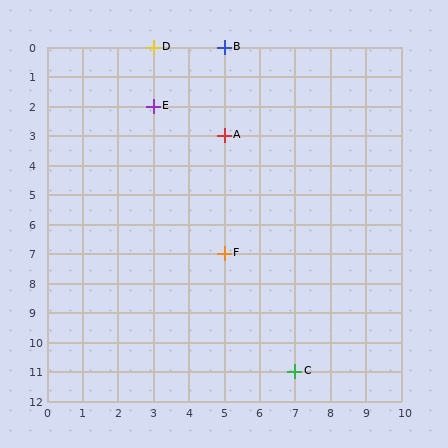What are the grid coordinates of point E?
Point E is at grid coordinates (3, 2).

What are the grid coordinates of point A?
Point A is at grid coordinates (5, 3).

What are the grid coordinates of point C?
Point C is at grid coordinates (7, 11).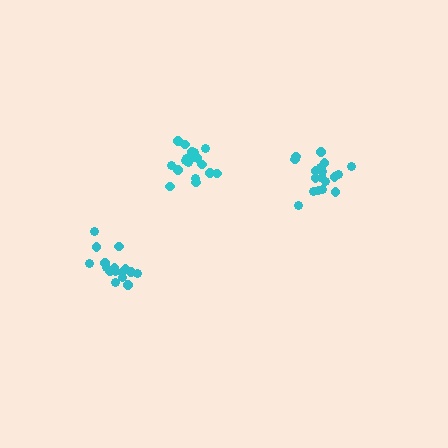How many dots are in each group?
Group 1: 16 dots, Group 2: 18 dots, Group 3: 18 dots (52 total).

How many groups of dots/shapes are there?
There are 3 groups.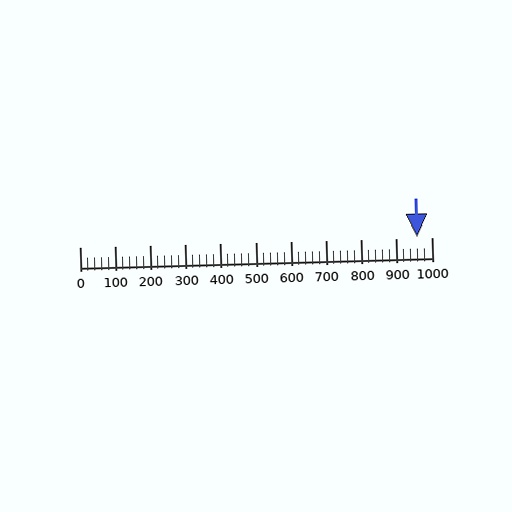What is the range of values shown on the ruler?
The ruler shows values from 0 to 1000.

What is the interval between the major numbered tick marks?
The major tick marks are spaced 100 units apart.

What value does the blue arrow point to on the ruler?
The blue arrow points to approximately 960.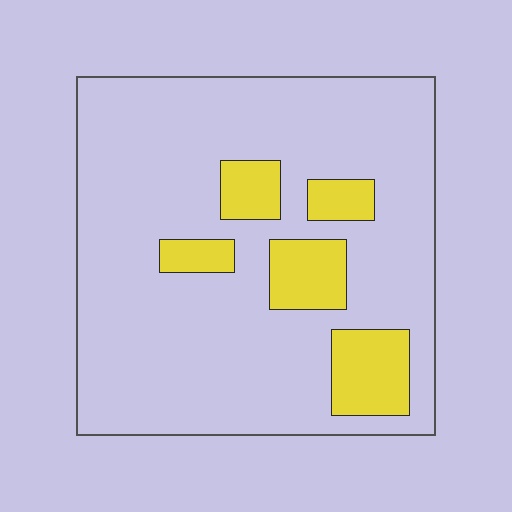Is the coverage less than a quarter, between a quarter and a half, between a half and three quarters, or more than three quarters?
Less than a quarter.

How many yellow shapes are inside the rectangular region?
5.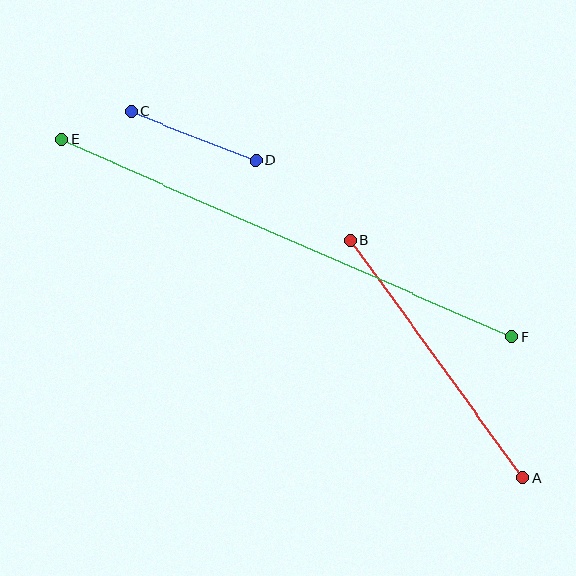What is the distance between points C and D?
The distance is approximately 134 pixels.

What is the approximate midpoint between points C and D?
The midpoint is at approximately (193, 136) pixels.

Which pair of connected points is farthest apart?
Points E and F are farthest apart.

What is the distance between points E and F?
The distance is approximately 491 pixels.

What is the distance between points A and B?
The distance is approximately 293 pixels.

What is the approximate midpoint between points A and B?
The midpoint is at approximately (437, 359) pixels.